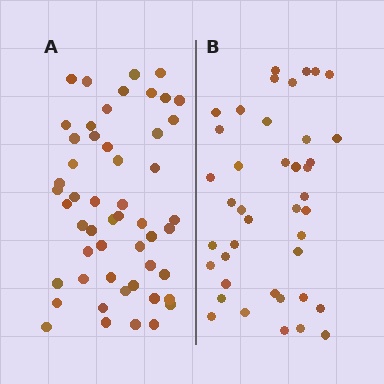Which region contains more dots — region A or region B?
Region A (the left region) has more dots.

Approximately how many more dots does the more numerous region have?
Region A has roughly 12 or so more dots than region B.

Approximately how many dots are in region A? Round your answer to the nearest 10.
About 50 dots. (The exact count is 52, which rounds to 50.)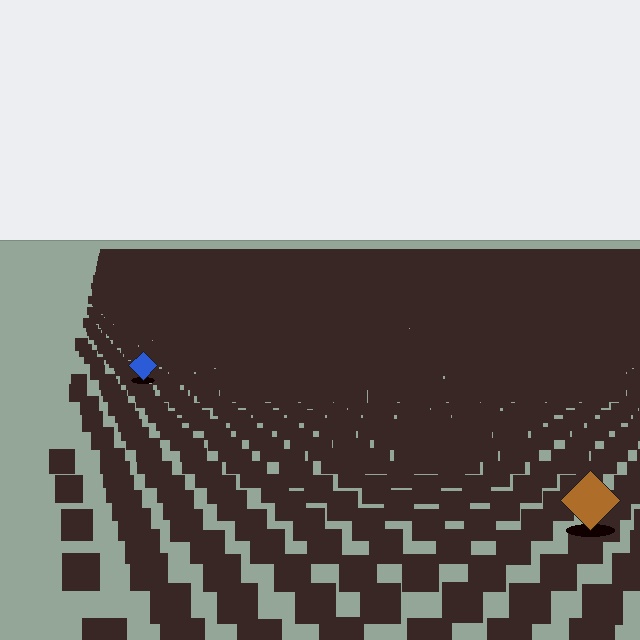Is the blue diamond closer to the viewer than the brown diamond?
No. The brown diamond is closer — you can tell from the texture gradient: the ground texture is coarser near it.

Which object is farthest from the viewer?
The blue diamond is farthest from the viewer. It appears smaller and the ground texture around it is denser.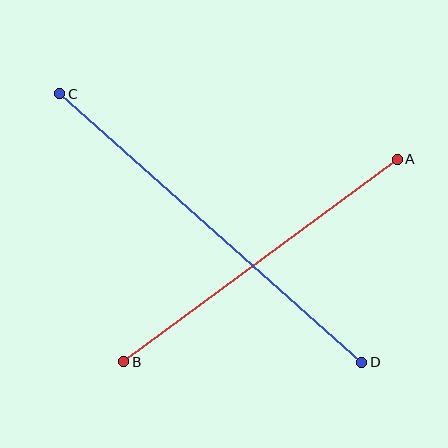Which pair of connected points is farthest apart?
Points C and D are farthest apart.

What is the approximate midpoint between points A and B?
The midpoint is at approximately (260, 261) pixels.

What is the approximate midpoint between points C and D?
The midpoint is at approximately (211, 228) pixels.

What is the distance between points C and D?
The distance is approximately 404 pixels.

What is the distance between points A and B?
The distance is approximately 340 pixels.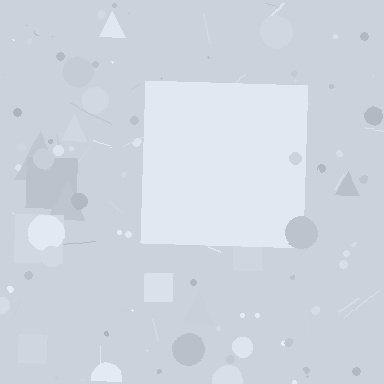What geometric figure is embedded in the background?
A square is embedded in the background.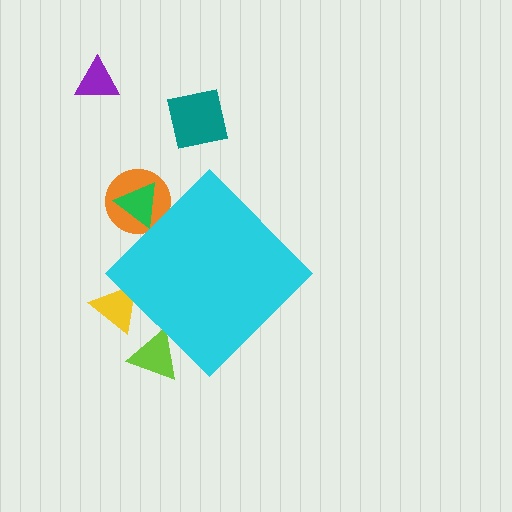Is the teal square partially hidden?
No, the teal square is fully visible.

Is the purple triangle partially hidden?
No, the purple triangle is fully visible.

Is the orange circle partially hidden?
Yes, the orange circle is partially hidden behind the cyan diamond.